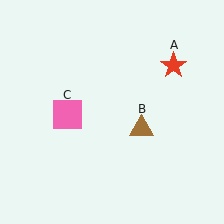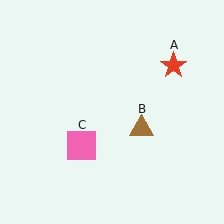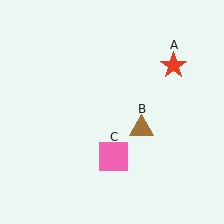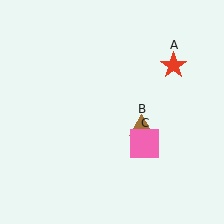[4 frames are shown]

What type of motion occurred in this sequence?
The pink square (object C) rotated counterclockwise around the center of the scene.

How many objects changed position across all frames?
1 object changed position: pink square (object C).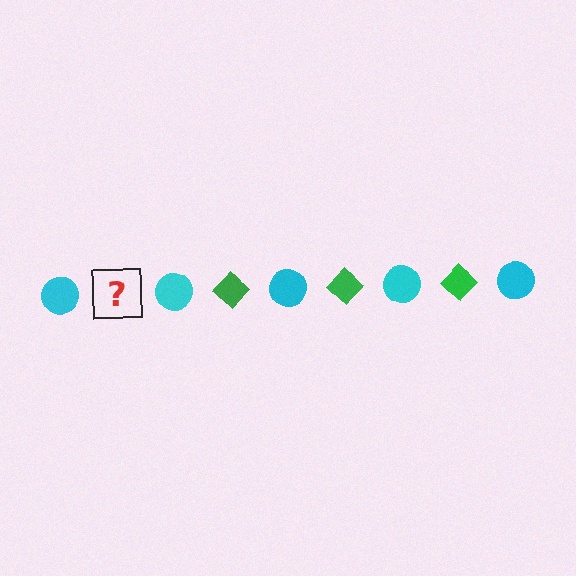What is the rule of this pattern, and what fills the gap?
The rule is that the pattern alternates between cyan circle and green diamond. The gap should be filled with a green diamond.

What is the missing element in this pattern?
The missing element is a green diamond.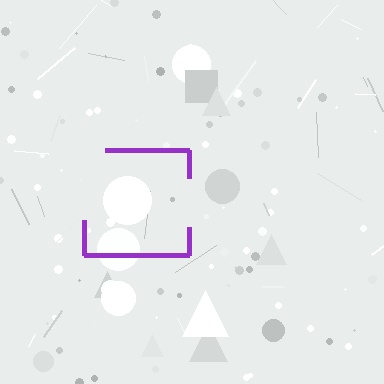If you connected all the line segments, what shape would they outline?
They would outline a square.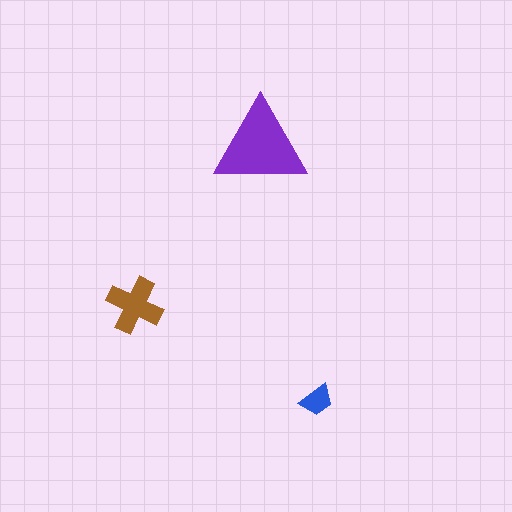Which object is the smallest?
The blue trapezoid.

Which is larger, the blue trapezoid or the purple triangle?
The purple triangle.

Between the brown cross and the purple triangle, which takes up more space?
The purple triangle.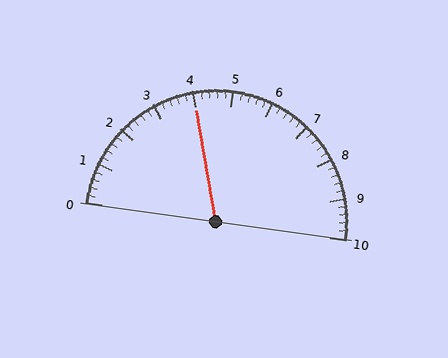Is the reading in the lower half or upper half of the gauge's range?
The reading is in the lower half of the range (0 to 10).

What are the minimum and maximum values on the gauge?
The gauge ranges from 0 to 10.